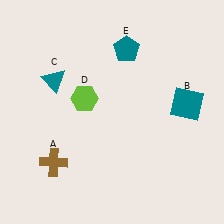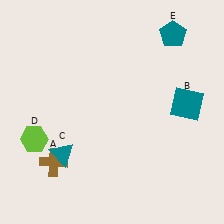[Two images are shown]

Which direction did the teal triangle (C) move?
The teal triangle (C) moved down.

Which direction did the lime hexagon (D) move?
The lime hexagon (D) moved left.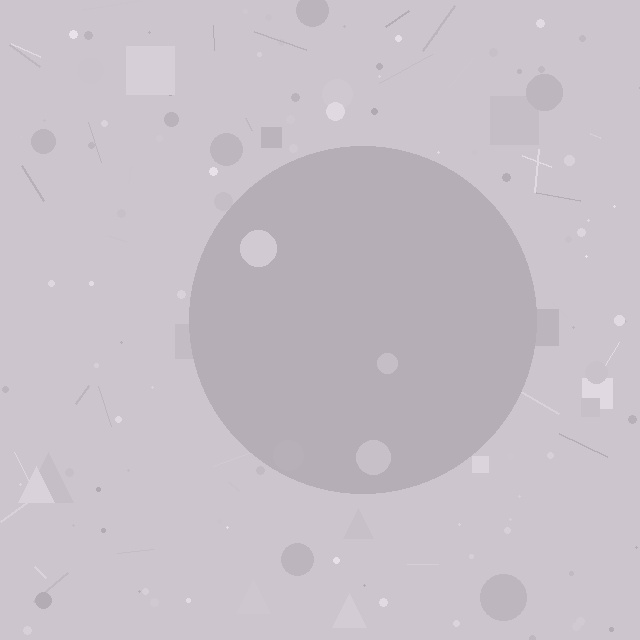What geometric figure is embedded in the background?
A circle is embedded in the background.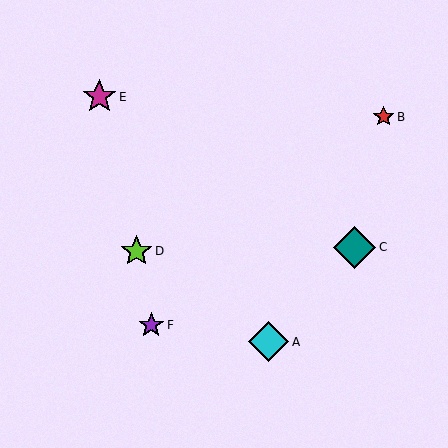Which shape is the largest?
The teal diamond (labeled C) is the largest.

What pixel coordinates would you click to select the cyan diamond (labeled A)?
Click at (269, 342) to select the cyan diamond A.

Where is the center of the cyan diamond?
The center of the cyan diamond is at (269, 342).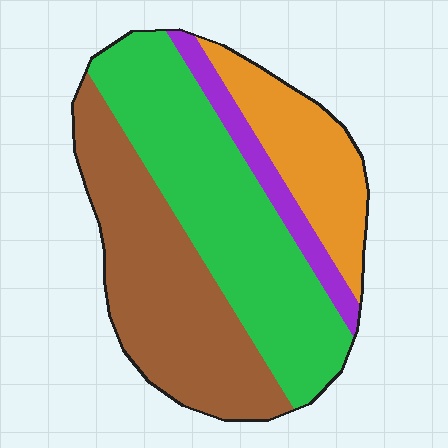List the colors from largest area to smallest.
From largest to smallest: green, brown, orange, purple.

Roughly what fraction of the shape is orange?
Orange takes up about one sixth (1/6) of the shape.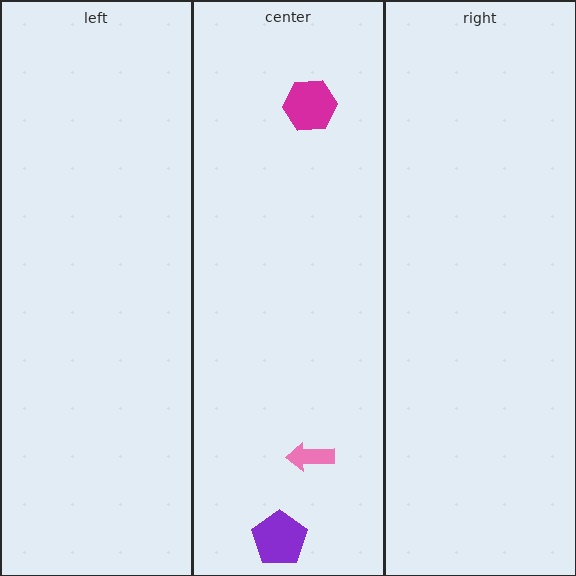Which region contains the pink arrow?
The center region.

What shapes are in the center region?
The purple pentagon, the magenta hexagon, the pink arrow.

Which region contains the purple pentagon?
The center region.